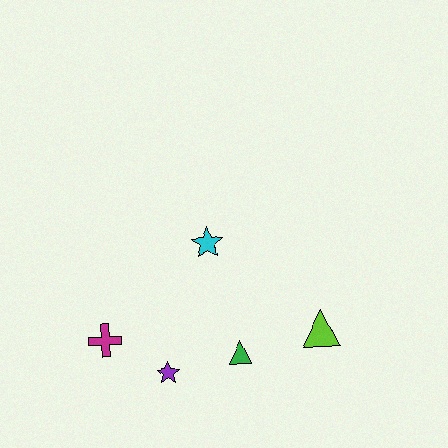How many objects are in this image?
There are 5 objects.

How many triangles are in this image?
There are 2 triangles.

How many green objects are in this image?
There is 1 green object.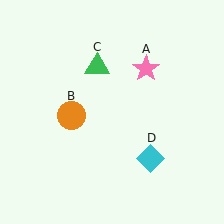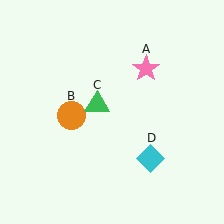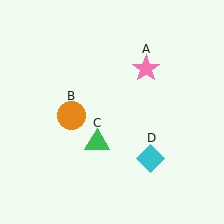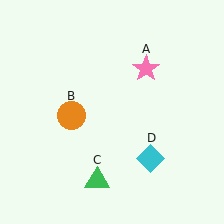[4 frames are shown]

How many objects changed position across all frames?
1 object changed position: green triangle (object C).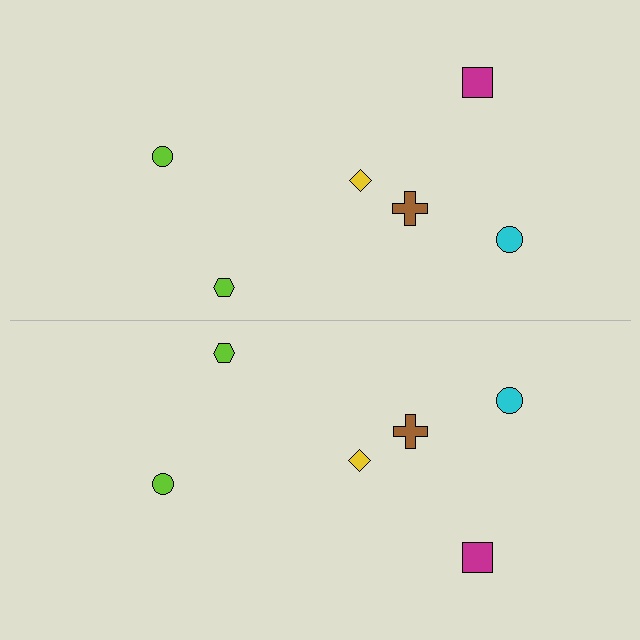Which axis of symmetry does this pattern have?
The pattern has a horizontal axis of symmetry running through the center of the image.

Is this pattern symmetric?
Yes, this pattern has bilateral (reflection) symmetry.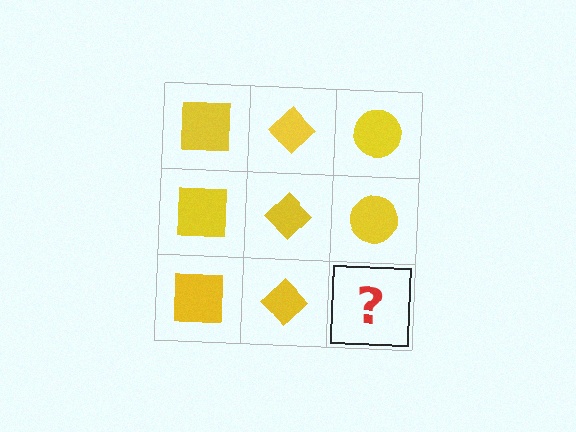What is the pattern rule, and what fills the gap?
The rule is that each column has a consistent shape. The gap should be filled with a yellow circle.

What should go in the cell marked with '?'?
The missing cell should contain a yellow circle.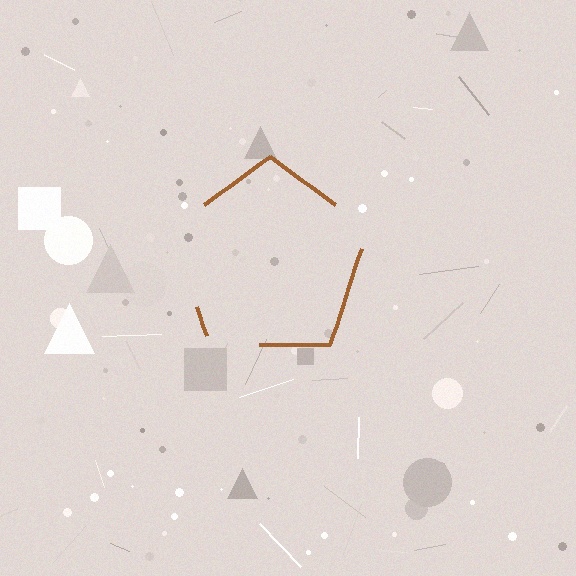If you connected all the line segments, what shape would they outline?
They would outline a pentagon.